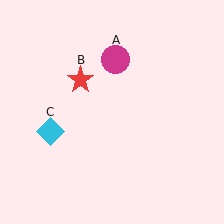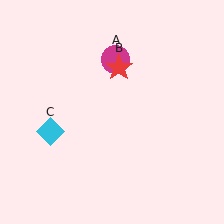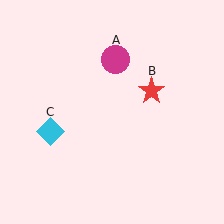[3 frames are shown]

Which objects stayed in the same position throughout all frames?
Magenta circle (object A) and cyan diamond (object C) remained stationary.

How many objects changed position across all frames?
1 object changed position: red star (object B).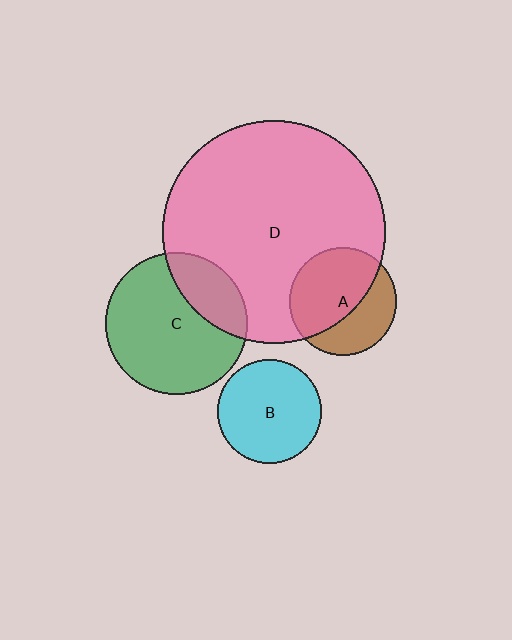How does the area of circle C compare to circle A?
Approximately 1.7 times.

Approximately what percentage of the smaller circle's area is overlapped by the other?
Approximately 25%.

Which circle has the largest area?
Circle D (pink).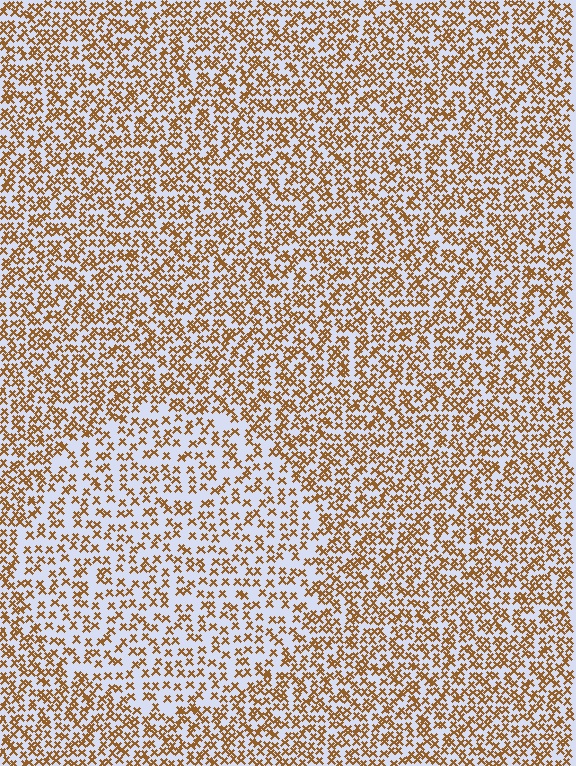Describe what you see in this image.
The image contains small brown elements arranged at two different densities. A circle-shaped region is visible where the elements are less densely packed than the surrounding area.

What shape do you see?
I see a circle.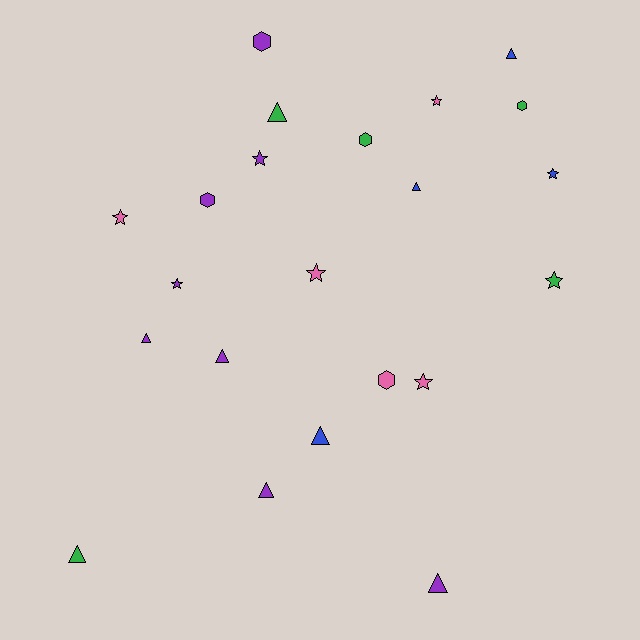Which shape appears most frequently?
Triangle, with 9 objects.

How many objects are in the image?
There are 22 objects.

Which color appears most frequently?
Purple, with 8 objects.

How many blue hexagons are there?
There are no blue hexagons.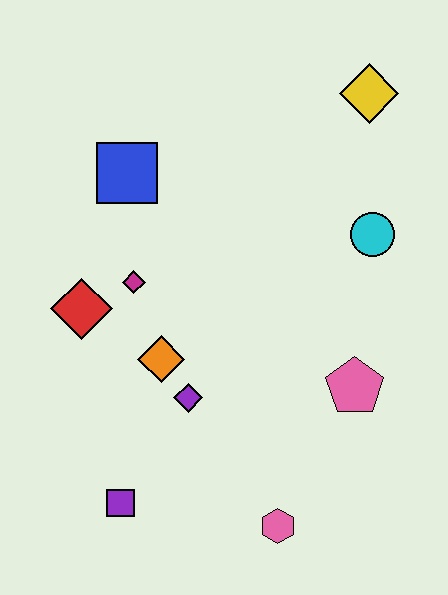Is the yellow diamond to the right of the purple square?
Yes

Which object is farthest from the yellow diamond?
The purple square is farthest from the yellow diamond.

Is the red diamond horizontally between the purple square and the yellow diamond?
No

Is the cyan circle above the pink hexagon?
Yes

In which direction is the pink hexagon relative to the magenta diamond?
The pink hexagon is below the magenta diamond.